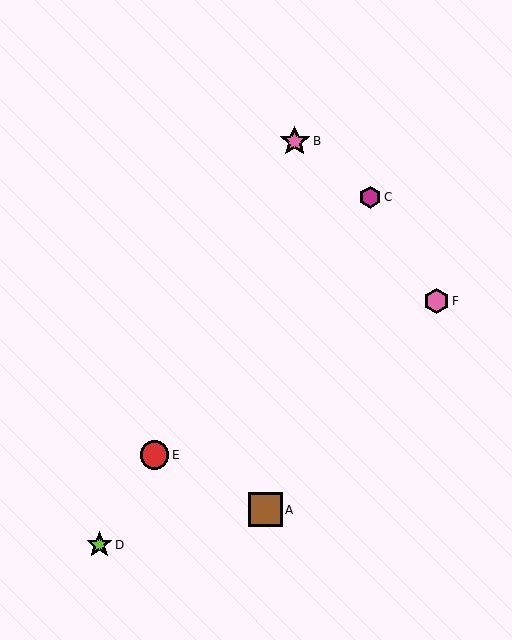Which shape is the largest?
The brown square (labeled A) is the largest.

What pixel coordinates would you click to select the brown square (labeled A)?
Click at (265, 510) to select the brown square A.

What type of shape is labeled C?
Shape C is a magenta hexagon.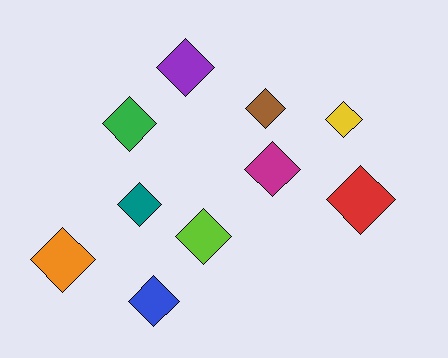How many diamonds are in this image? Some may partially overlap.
There are 10 diamonds.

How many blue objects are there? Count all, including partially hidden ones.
There is 1 blue object.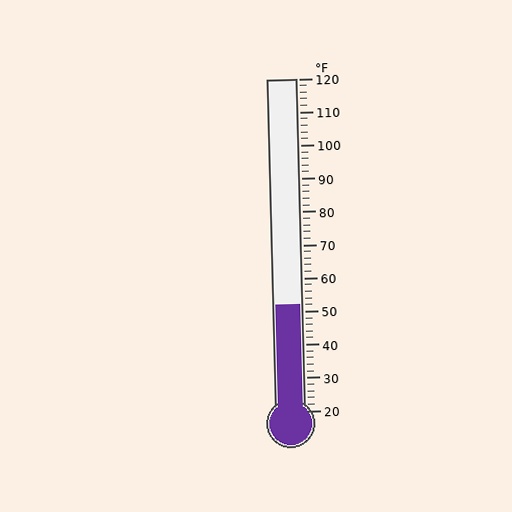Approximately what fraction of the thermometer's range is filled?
The thermometer is filled to approximately 30% of its range.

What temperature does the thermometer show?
The thermometer shows approximately 52°F.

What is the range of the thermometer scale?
The thermometer scale ranges from 20°F to 120°F.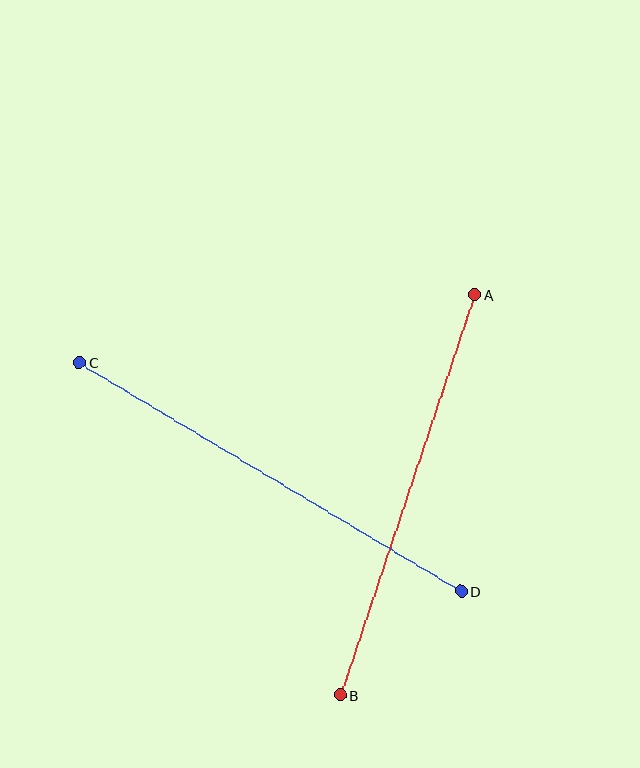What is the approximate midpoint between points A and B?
The midpoint is at approximately (407, 495) pixels.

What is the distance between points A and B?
The distance is approximately 423 pixels.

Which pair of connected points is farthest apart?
Points C and D are farthest apart.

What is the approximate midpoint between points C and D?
The midpoint is at approximately (270, 477) pixels.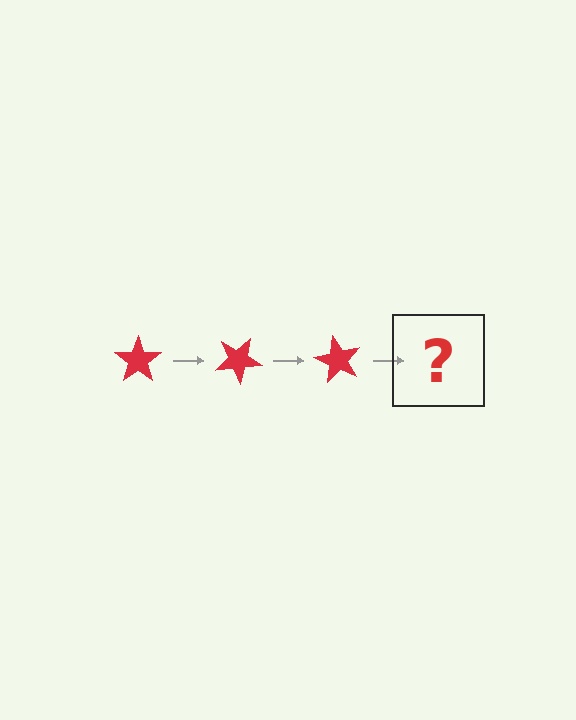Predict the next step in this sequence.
The next step is a red star rotated 90 degrees.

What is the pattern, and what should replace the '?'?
The pattern is that the star rotates 30 degrees each step. The '?' should be a red star rotated 90 degrees.